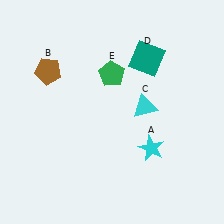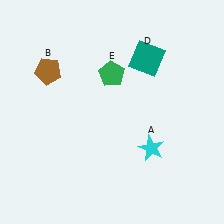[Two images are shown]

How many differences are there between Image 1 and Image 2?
There is 1 difference between the two images.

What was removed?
The cyan triangle (C) was removed in Image 2.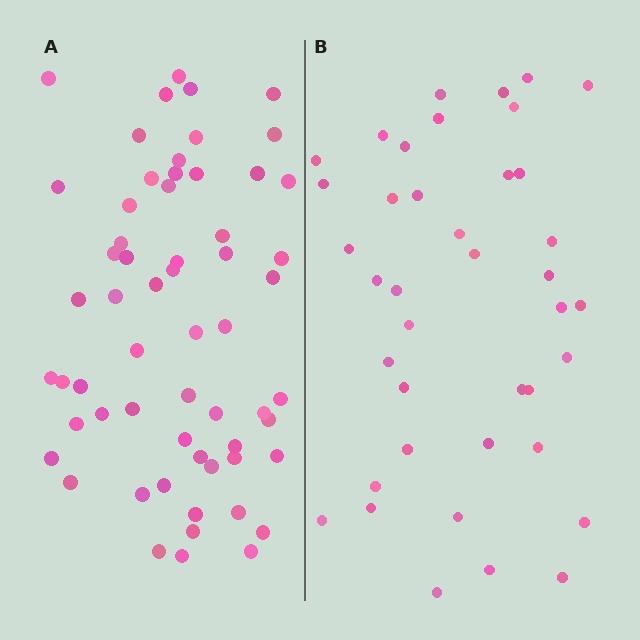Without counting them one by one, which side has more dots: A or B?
Region A (the left region) has more dots.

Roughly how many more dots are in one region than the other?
Region A has approximately 20 more dots than region B.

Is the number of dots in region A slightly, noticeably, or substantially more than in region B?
Region A has substantially more. The ratio is roughly 1.5 to 1.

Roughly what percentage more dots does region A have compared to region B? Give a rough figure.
About 50% more.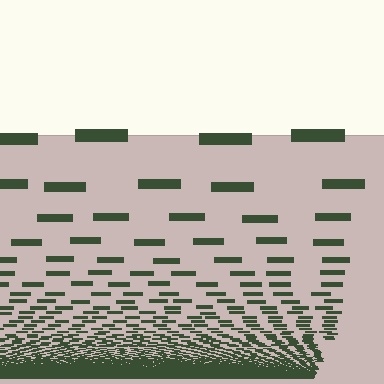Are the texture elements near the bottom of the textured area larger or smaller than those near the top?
Smaller. The gradient is inverted — elements near the bottom are smaller and denser.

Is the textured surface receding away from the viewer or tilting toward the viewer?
The surface appears to tilt toward the viewer. Texture elements get larger and sparser toward the top.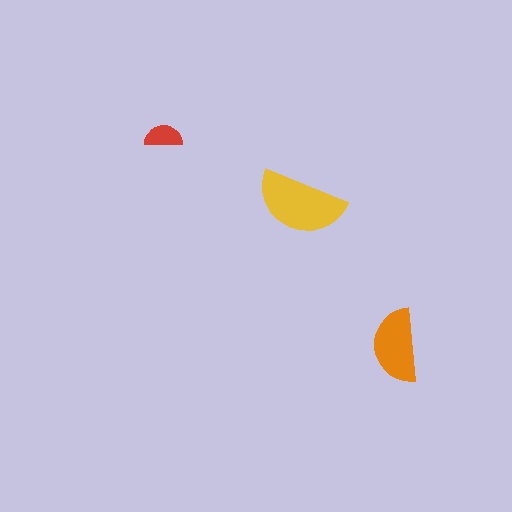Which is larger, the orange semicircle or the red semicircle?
The orange one.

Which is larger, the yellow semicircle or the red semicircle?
The yellow one.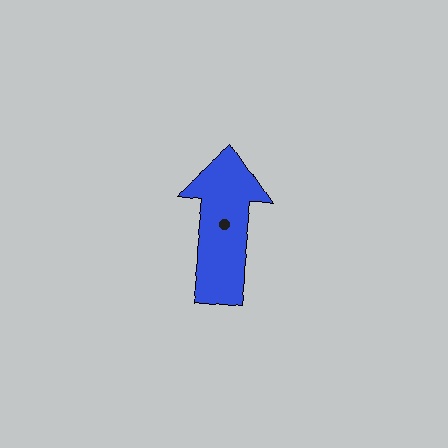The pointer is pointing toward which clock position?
Roughly 12 o'clock.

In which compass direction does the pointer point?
North.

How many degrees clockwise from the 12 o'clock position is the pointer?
Approximately 7 degrees.